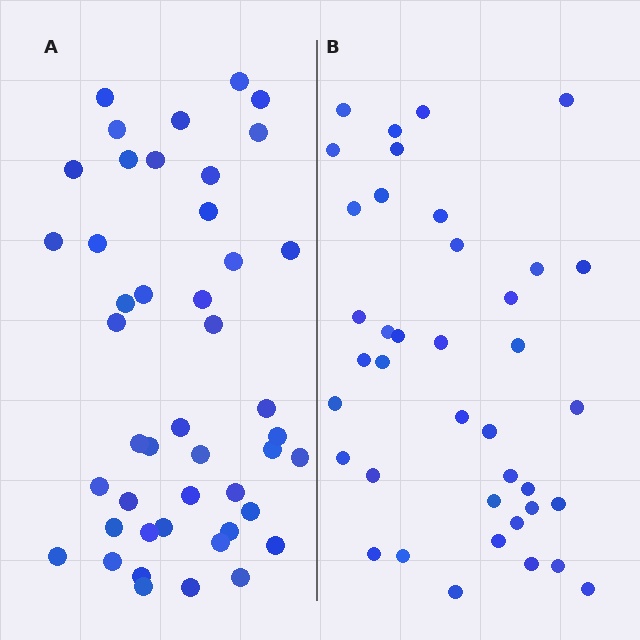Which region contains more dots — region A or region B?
Region A (the left region) has more dots.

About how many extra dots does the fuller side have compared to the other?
Region A has about 6 more dots than region B.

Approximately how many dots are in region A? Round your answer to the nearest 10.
About 40 dots. (The exact count is 45, which rounds to 40.)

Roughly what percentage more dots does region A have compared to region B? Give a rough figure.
About 15% more.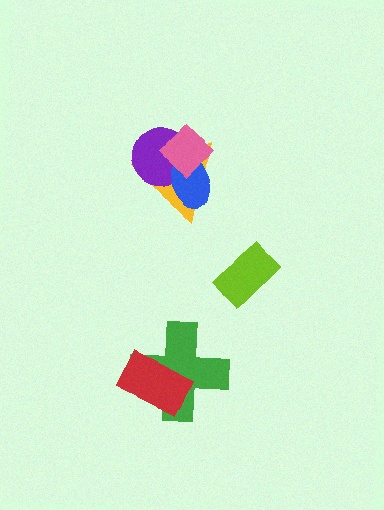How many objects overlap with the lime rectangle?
0 objects overlap with the lime rectangle.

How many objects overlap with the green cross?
1 object overlaps with the green cross.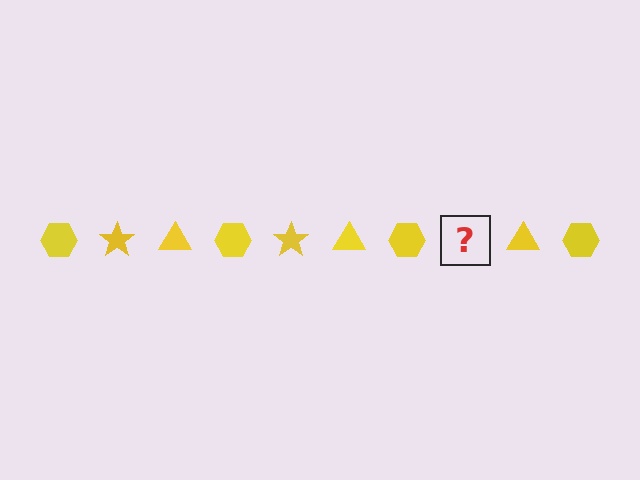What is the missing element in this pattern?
The missing element is a yellow star.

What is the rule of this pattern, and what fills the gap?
The rule is that the pattern cycles through hexagon, star, triangle shapes in yellow. The gap should be filled with a yellow star.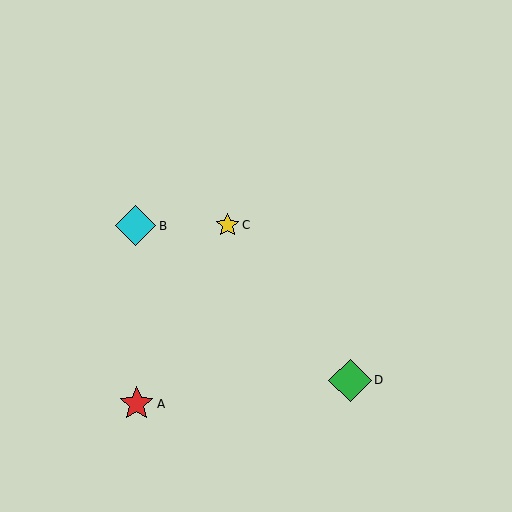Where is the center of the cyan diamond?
The center of the cyan diamond is at (136, 226).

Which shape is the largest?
The green diamond (labeled D) is the largest.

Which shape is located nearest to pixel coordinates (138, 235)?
The cyan diamond (labeled B) at (136, 226) is nearest to that location.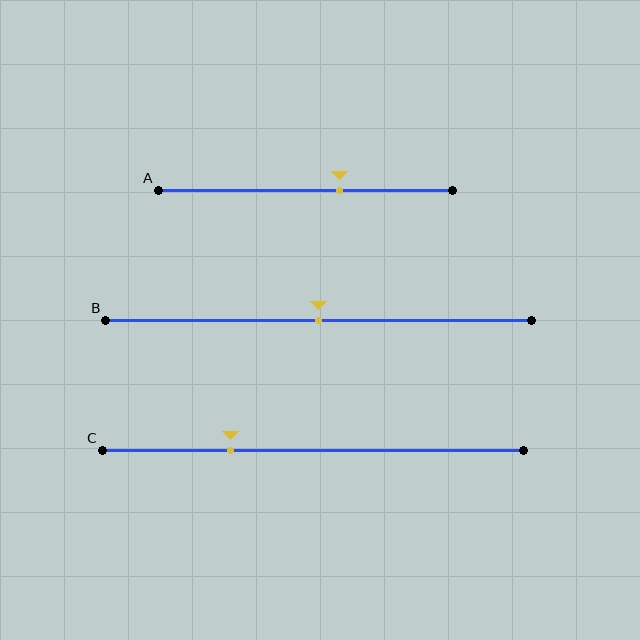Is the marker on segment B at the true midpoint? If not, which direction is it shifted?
Yes, the marker on segment B is at the true midpoint.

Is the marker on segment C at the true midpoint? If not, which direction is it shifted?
No, the marker on segment C is shifted to the left by about 20% of the segment length.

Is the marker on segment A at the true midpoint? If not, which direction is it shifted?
No, the marker on segment A is shifted to the right by about 12% of the segment length.